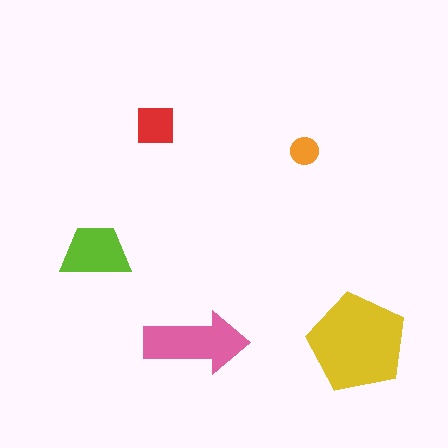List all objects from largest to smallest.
The yellow pentagon, the pink arrow, the lime trapezoid, the red square, the orange circle.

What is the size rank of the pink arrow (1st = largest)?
2nd.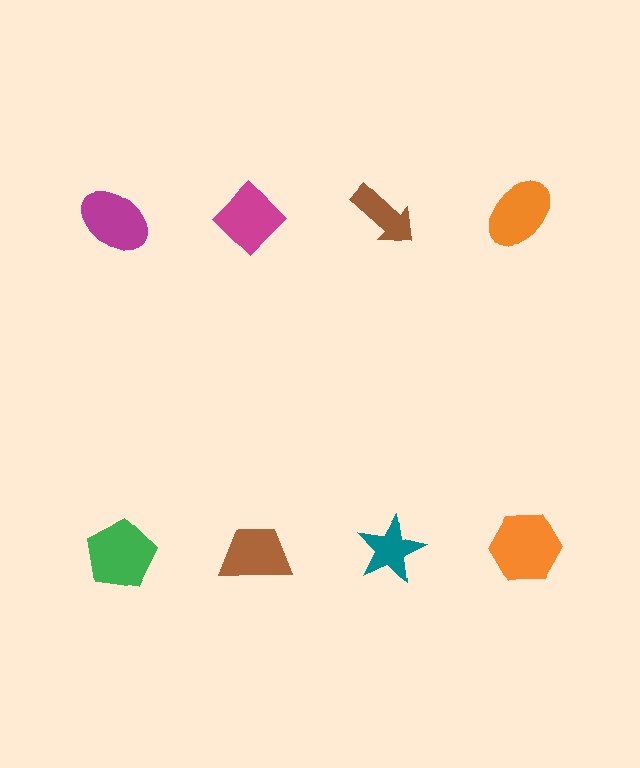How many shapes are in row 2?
4 shapes.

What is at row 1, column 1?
A magenta ellipse.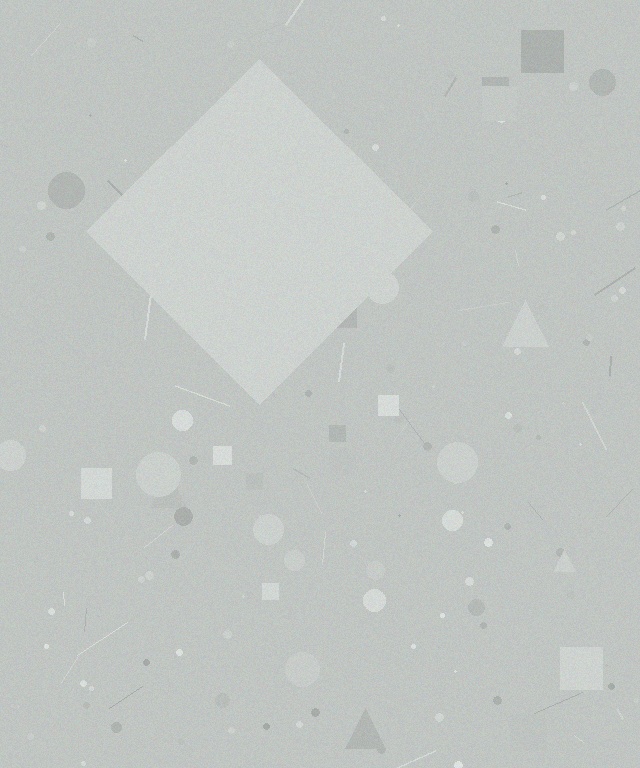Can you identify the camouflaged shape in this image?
The camouflaged shape is a diamond.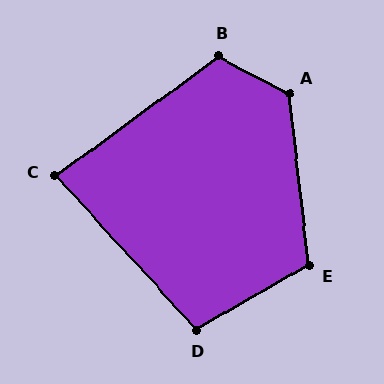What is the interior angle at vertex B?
Approximately 116 degrees (obtuse).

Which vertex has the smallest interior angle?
C, at approximately 84 degrees.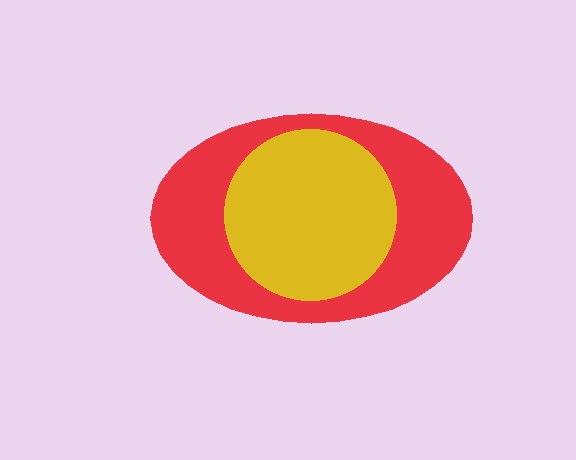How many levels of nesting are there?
2.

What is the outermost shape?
The red ellipse.